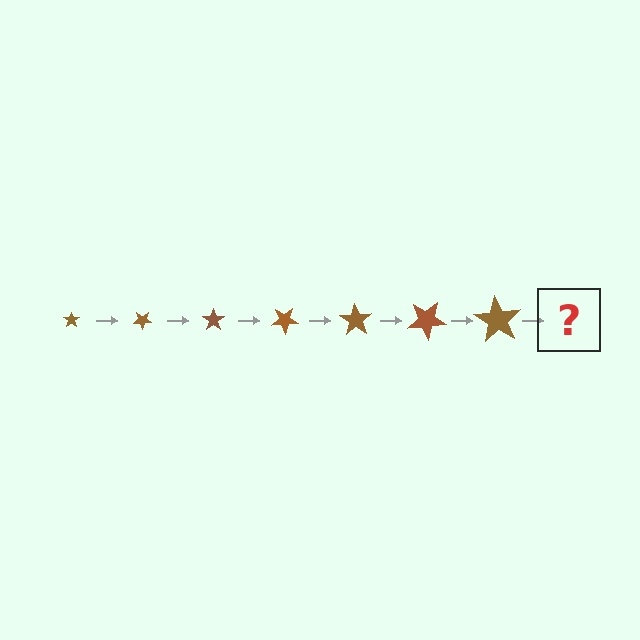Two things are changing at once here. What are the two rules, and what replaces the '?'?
The two rules are that the star grows larger each step and it rotates 35 degrees each step. The '?' should be a star, larger than the previous one and rotated 245 degrees from the start.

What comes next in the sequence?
The next element should be a star, larger than the previous one and rotated 245 degrees from the start.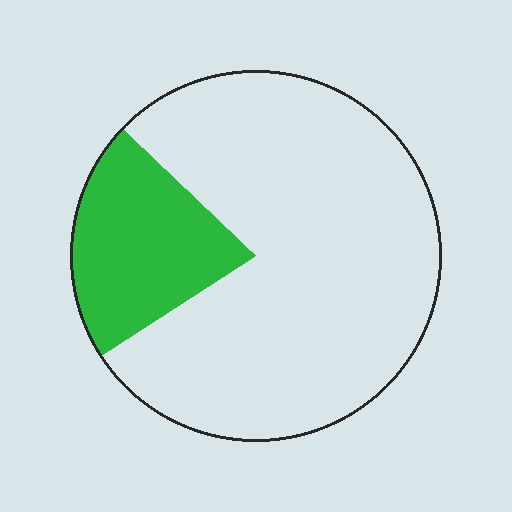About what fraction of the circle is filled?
About one fifth (1/5).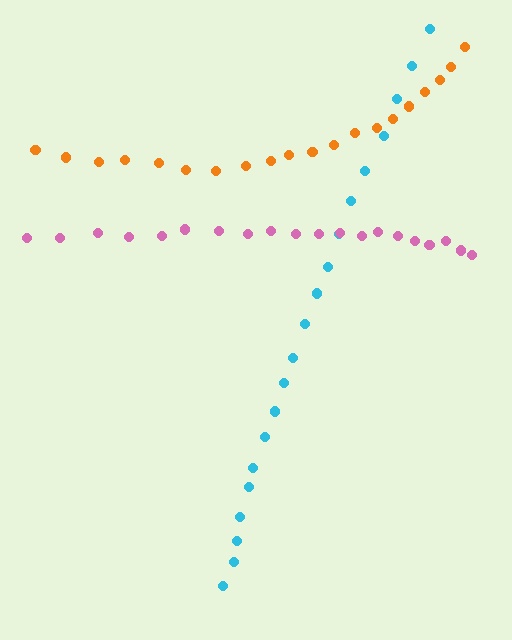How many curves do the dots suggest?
There are 3 distinct paths.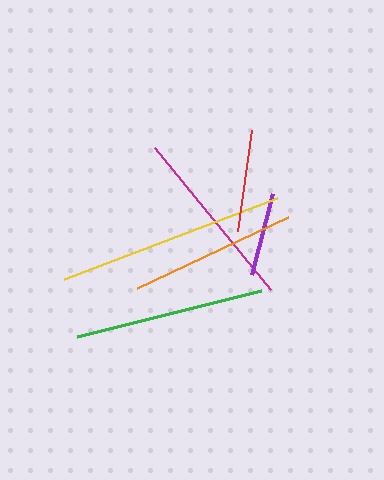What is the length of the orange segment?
The orange segment is approximately 167 pixels long.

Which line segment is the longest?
The yellow line is the longest at approximately 228 pixels.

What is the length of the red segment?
The red segment is approximately 102 pixels long.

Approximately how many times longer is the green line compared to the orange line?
The green line is approximately 1.1 times the length of the orange line.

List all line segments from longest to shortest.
From longest to shortest: yellow, green, magenta, orange, red, purple.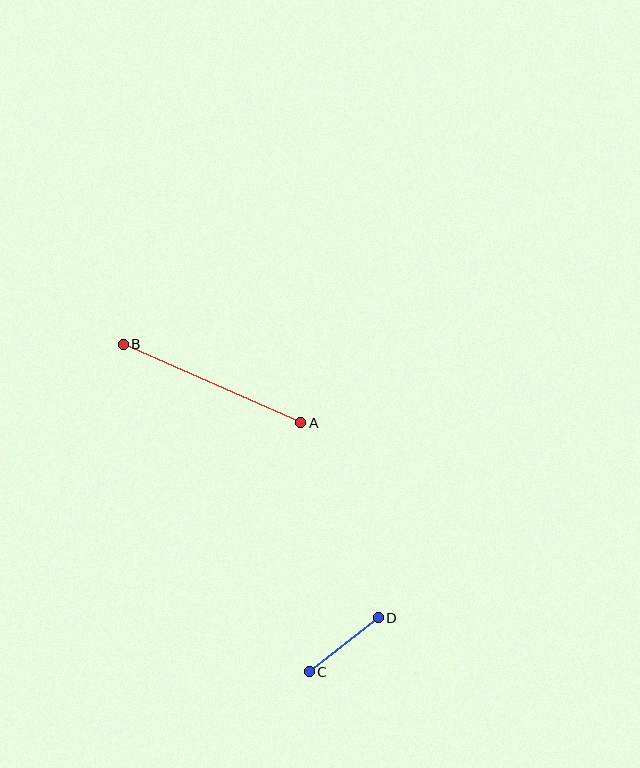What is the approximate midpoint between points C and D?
The midpoint is at approximately (344, 645) pixels.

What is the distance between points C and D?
The distance is approximately 87 pixels.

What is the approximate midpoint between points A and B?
The midpoint is at approximately (212, 384) pixels.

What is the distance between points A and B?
The distance is approximately 194 pixels.